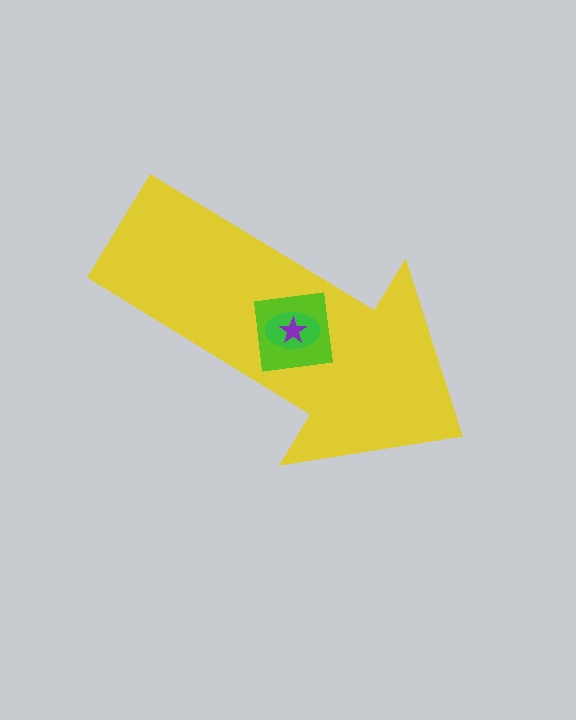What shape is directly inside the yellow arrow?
The lime square.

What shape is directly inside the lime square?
The green ellipse.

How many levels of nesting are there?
4.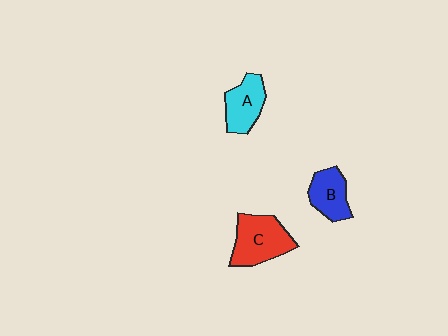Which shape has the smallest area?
Shape B (blue).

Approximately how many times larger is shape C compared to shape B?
Approximately 1.4 times.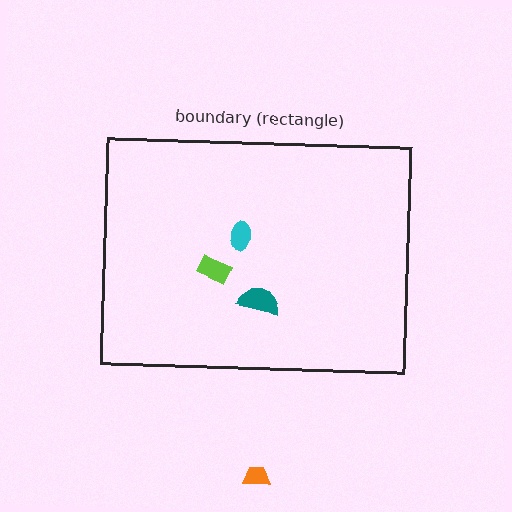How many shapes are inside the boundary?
3 inside, 1 outside.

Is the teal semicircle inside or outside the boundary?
Inside.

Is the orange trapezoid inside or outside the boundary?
Outside.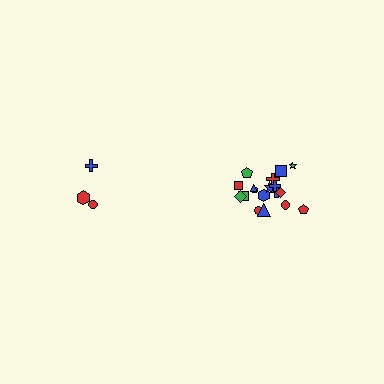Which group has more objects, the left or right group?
The right group.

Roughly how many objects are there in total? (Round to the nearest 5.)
Roughly 20 objects in total.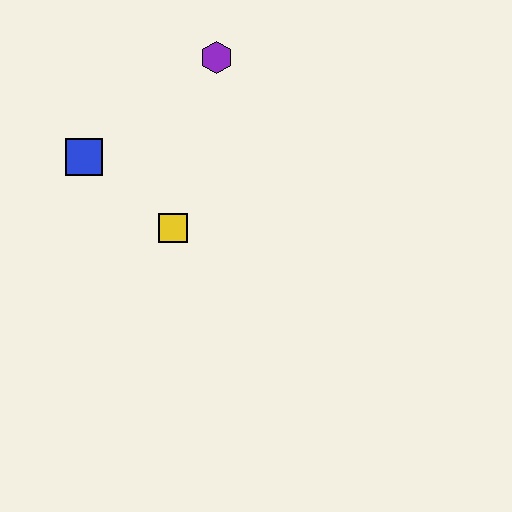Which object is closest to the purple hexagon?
The blue square is closest to the purple hexagon.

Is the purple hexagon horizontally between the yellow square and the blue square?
No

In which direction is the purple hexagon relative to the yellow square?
The purple hexagon is above the yellow square.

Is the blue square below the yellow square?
No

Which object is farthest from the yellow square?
The purple hexagon is farthest from the yellow square.